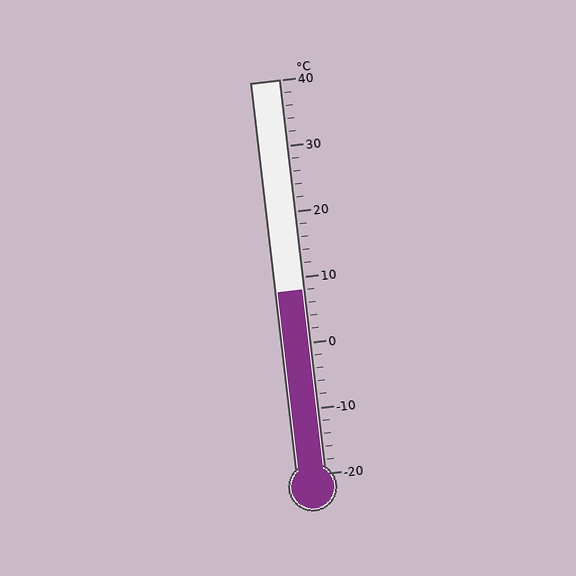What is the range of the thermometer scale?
The thermometer scale ranges from -20°C to 40°C.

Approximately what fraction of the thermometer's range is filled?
The thermometer is filled to approximately 45% of its range.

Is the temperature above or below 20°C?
The temperature is below 20°C.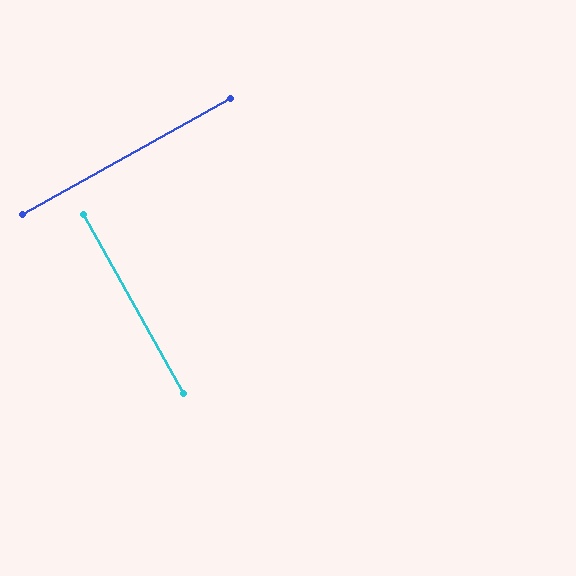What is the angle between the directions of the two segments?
Approximately 90 degrees.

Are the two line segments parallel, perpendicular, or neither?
Perpendicular — they meet at approximately 90°.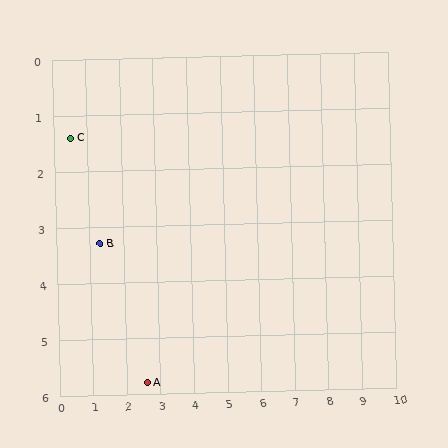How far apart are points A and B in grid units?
Points A and B are about 2.8 grid units apart.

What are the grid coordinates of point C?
Point C is at approximately (0.5, 1.4).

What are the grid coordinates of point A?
Point A is at approximately (2.6, 5.8).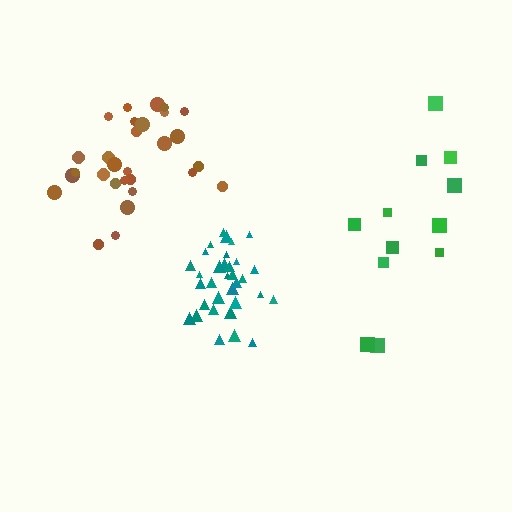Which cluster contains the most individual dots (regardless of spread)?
Teal (34).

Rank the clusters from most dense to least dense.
teal, brown, green.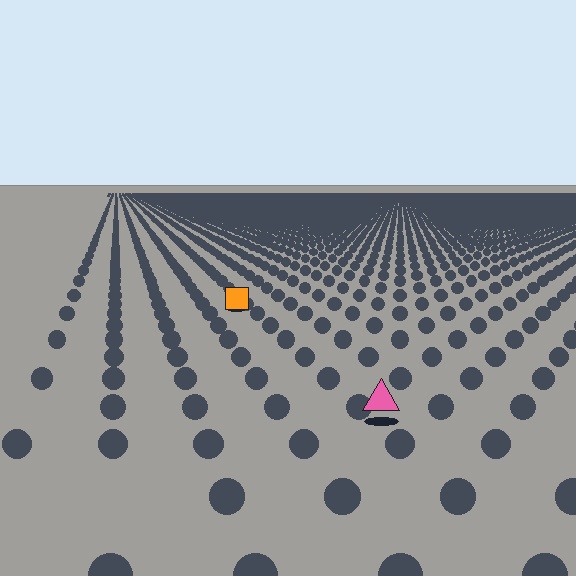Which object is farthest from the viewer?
The orange square is farthest from the viewer. It appears smaller and the ground texture around it is denser.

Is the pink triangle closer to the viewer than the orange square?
Yes. The pink triangle is closer — you can tell from the texture gradient: the ground texture is coarser near it.